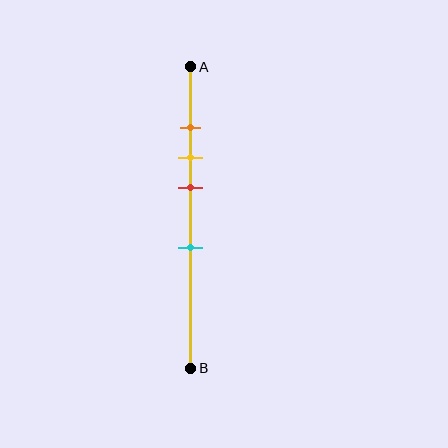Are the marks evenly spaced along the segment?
No, the marks are not evenly spaced.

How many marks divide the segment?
There are 4 marks dividing the segment.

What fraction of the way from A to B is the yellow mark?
The yellow mark is approximately 30% (0.3) of the way from A to B.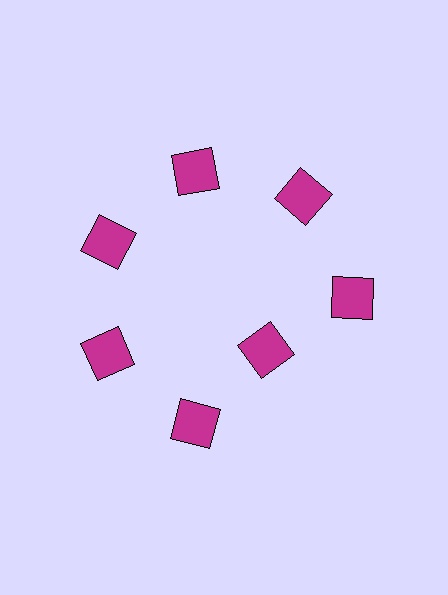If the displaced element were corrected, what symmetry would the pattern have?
It would have 7-fold rotational symmetry — the pattern would map onto itself every 51 degrees.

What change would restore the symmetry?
The symmetry would be restored by moving it outward, back onto the ring so that all 7 squares sit at equal angles and equal distance from the center.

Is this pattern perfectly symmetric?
No. The 7 magenta squares are arranged in a ring, but one element near the 5 o'clock position is pulled inward toward the center, breaking the 7-fold rotational symmetry.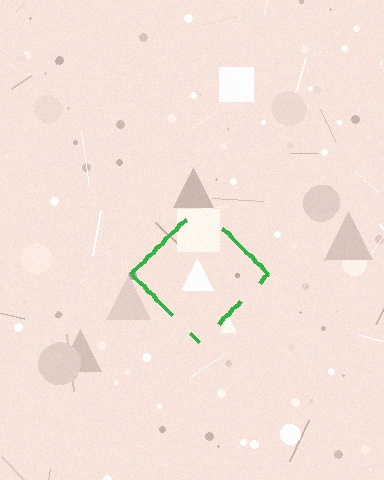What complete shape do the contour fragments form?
The contour fragments form a diamond.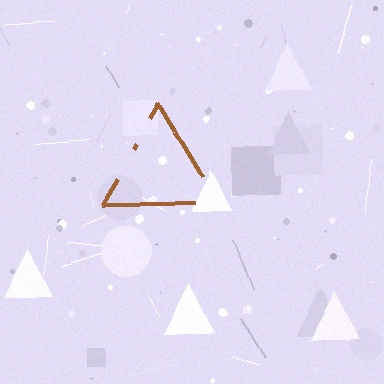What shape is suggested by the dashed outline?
The dashed outline suggests a triangle.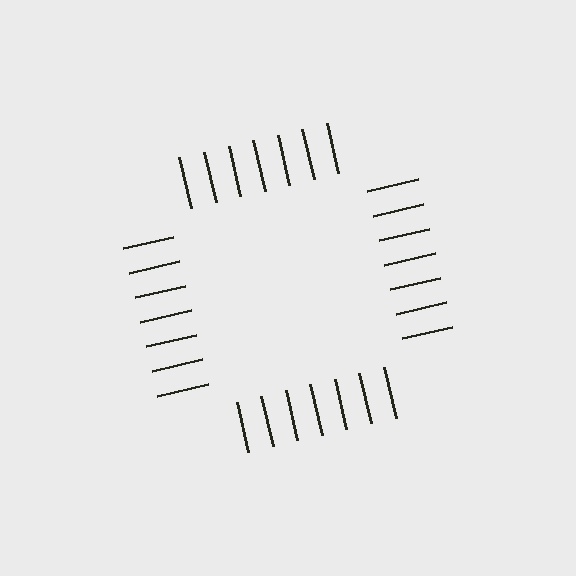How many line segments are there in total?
28 — 7 along each of the 4 edges.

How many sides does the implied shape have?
4 sides — the line-ends trace a square.